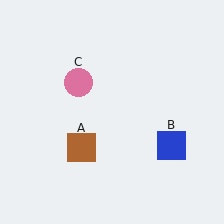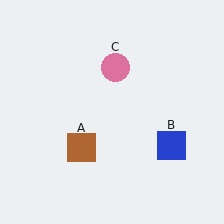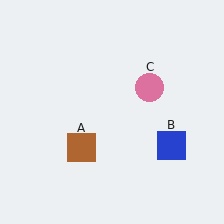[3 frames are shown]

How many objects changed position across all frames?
1 object changed position: pink circle (object C).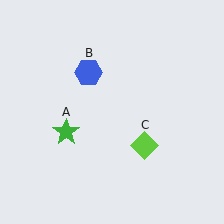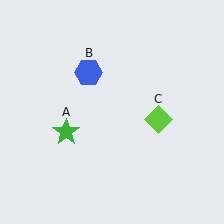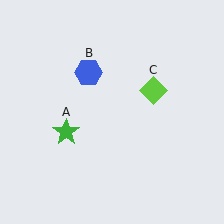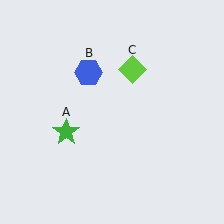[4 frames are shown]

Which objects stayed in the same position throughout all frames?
Green star (object A) and blue hexagon (object B) remained stationary.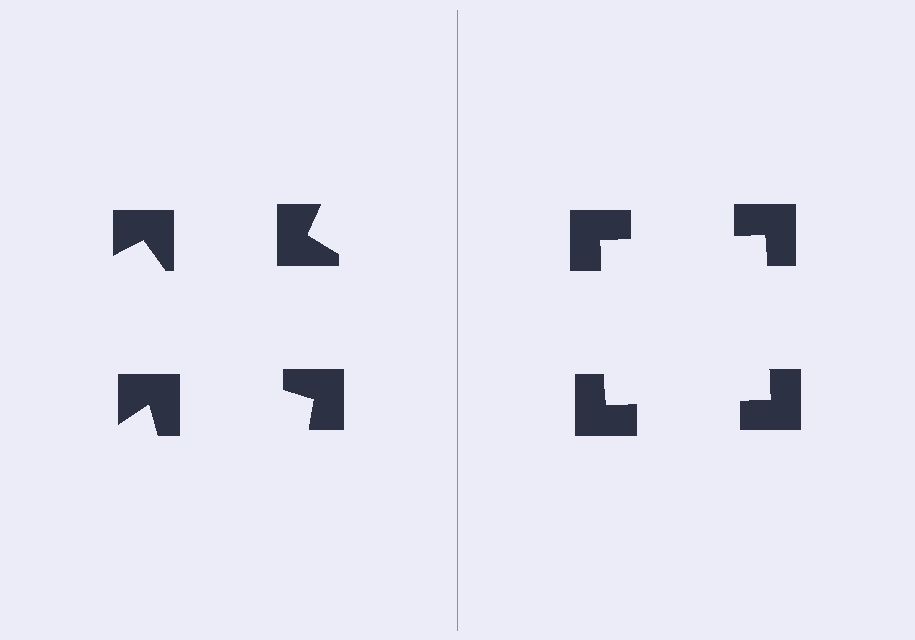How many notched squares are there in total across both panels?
8 — 4 on each side.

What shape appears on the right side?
An illusory square.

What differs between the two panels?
The notched squares are positioned identically on both sides; only the wedge orientations differ. On the right they align to a square; on the left they are misaligned.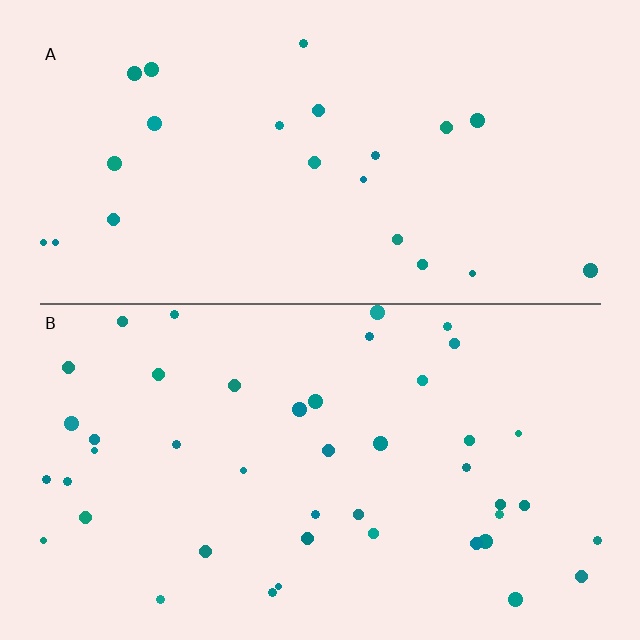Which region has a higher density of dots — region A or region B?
B (the bottom).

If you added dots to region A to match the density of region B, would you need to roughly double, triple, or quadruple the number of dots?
Approximately double.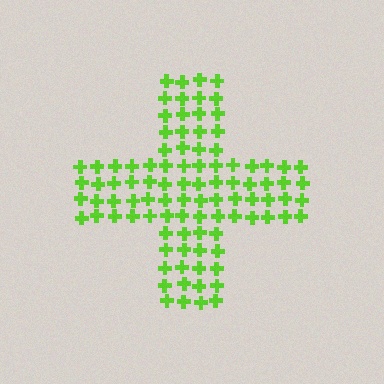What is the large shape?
The large shape is a cross.